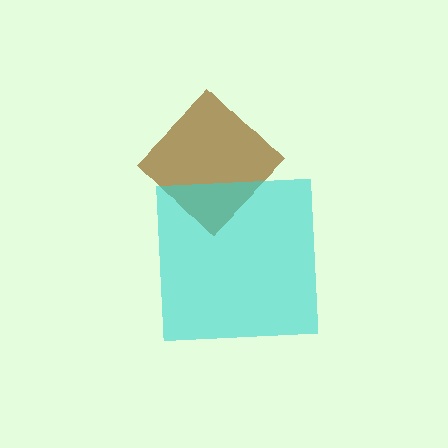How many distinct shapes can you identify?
There are 2 distinct shapes: a brown diamond, a cyan square.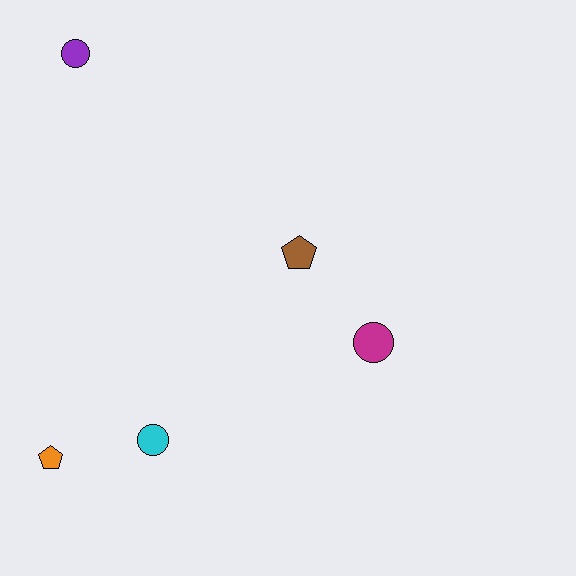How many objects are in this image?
There are 5 objects.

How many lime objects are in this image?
There are no lime objects.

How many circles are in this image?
There are 3 circles.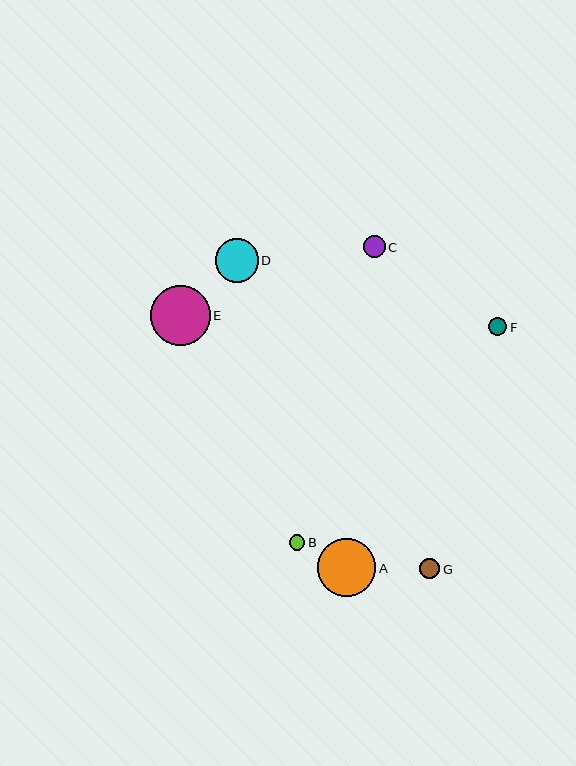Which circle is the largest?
Circle E is the largest with a size of approximately 60 pixels.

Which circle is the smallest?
Circle B is the smallest with a size of approximately 16 pixels.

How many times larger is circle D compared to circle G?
Circle D is approximately 2.2 times the size of circle G.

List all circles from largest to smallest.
From largest to smallest: E, A, D, C, G, F, B.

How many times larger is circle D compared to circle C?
Circle D is approximately 2.0 times the size of circle C.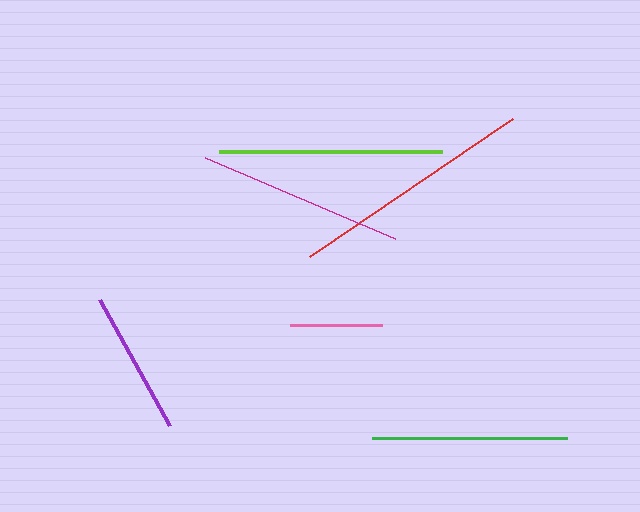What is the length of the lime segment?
The lime segment is approximately 223 pixels long.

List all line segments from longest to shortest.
From longest to shortest: red, lime, magenta, green, purple, pink.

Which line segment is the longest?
The red line is the longest at approximately 246 pixels.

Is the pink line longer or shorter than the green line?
The green line is longer than the pink line.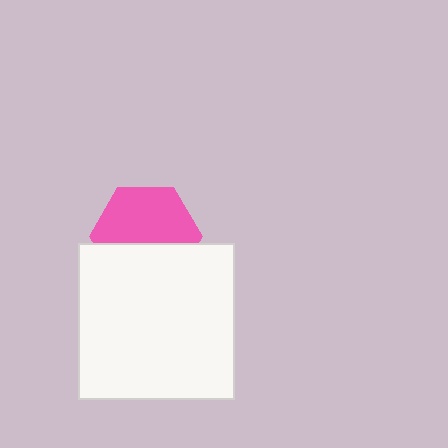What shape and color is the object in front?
The object in front is a white square.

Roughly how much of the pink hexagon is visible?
About half of it is visible (roughly 59%).